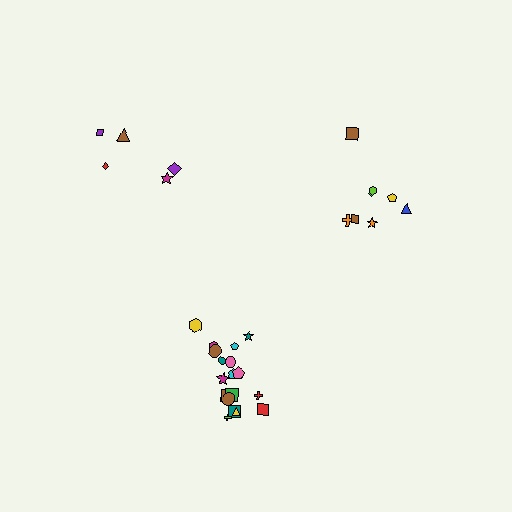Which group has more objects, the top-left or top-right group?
The top-right group.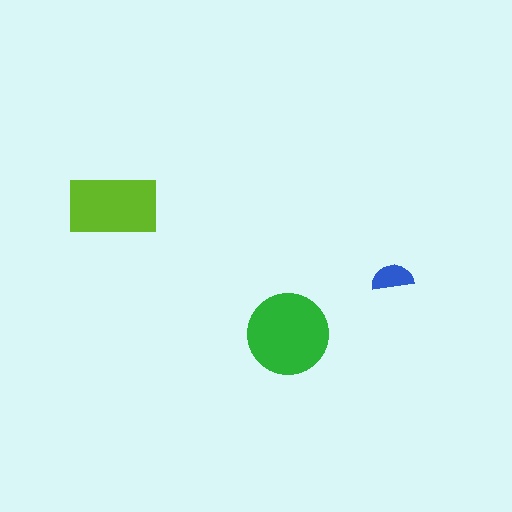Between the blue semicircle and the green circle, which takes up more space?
The green circle.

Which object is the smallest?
The blue semicircle.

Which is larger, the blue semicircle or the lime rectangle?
The lime rectangle.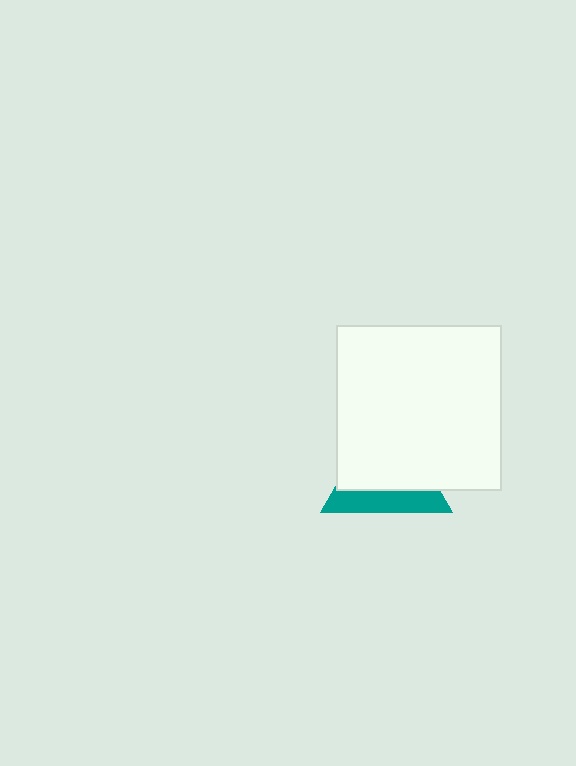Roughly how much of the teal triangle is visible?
A small part of it is visible (roughly 35%).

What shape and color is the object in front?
The object in front is a white square.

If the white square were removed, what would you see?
You would see the complete teal triangle.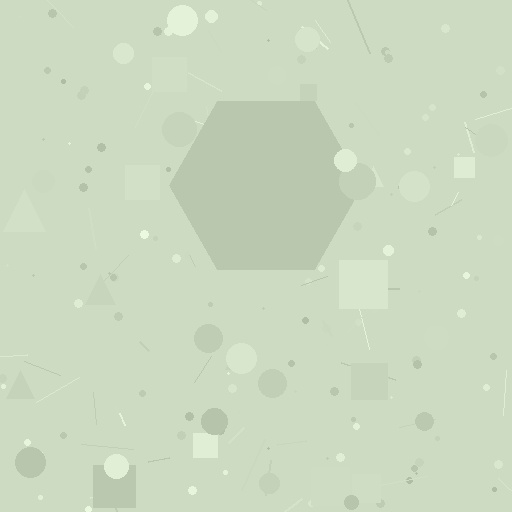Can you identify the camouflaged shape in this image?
The camouflaged shape is a hexagon.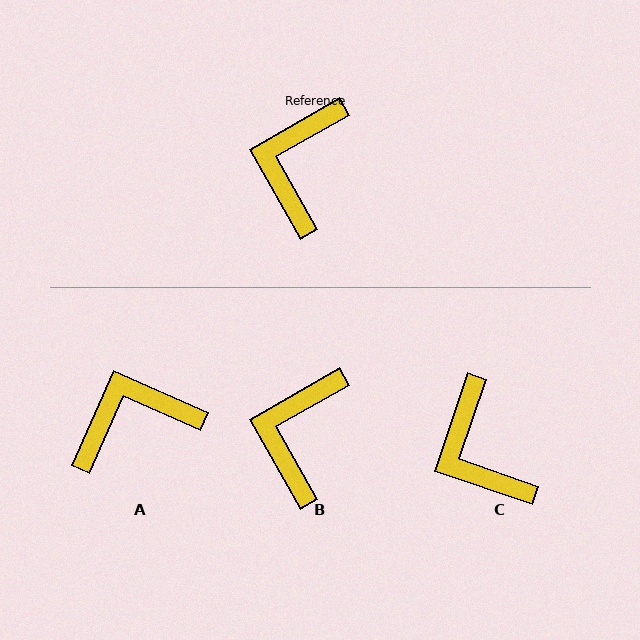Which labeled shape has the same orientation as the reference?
B.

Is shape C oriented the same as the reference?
No, it is off by about 41 degrees.